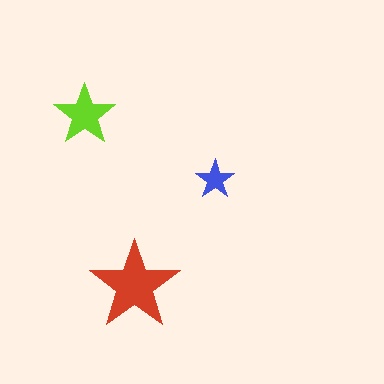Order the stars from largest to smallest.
the red one, the lime one, the blue one.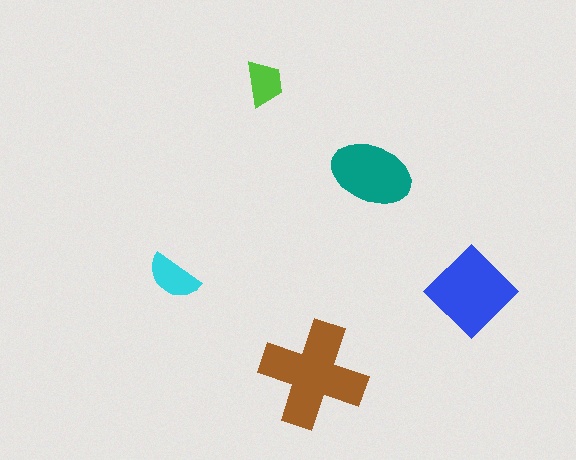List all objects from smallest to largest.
The lime trapezoid, the cyan semicircle, the teal ellipse, the blue diamond, the brown cross.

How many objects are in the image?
There are 5 objects in the image.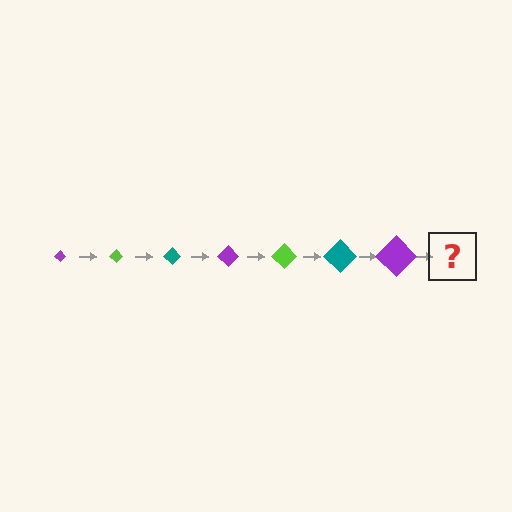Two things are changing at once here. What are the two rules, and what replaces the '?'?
The two rules are that the diamond grows larger each step and the color cycles through purple, lime, and teal. The '?' should be a lime diamond, larger than the previous one.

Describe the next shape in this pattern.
It should be a lime diamond, larger than the previous one.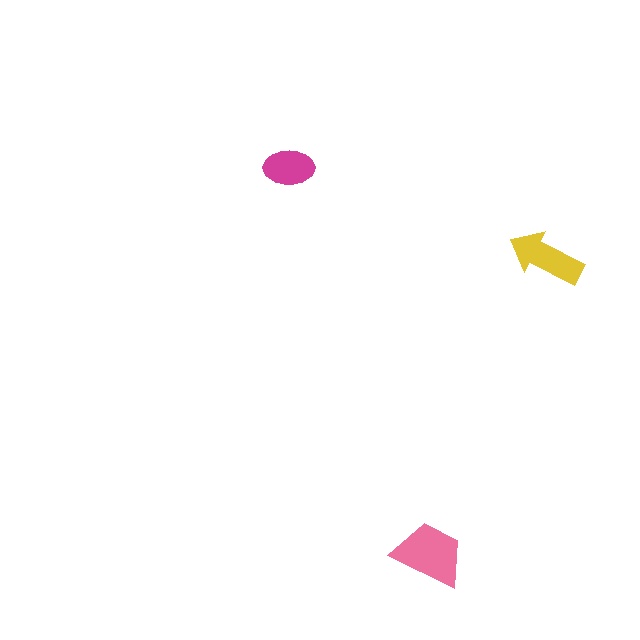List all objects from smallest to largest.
The magenta ellipse, the yellow arrow, the pink trapezoid.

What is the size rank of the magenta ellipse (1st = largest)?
3rd.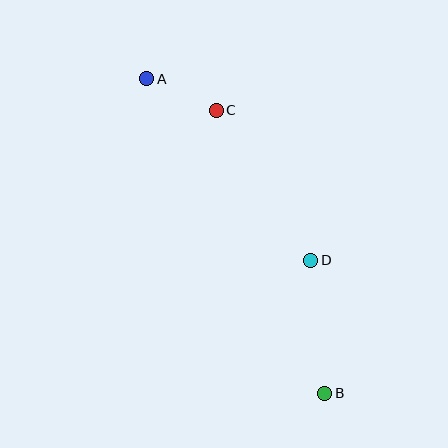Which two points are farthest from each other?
Points A and B are farthest from each other.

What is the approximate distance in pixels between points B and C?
The distance between B and C is approximately 303 pixels.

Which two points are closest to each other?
Points A and C are closest to each other.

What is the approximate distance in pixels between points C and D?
The distance between C and D is approximately 177 pixels.